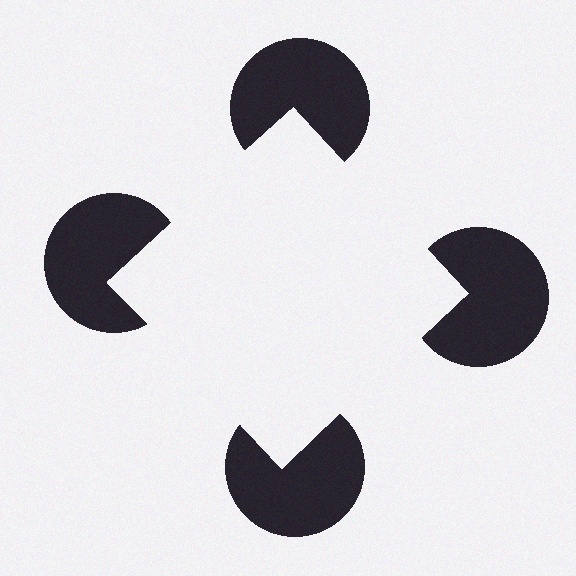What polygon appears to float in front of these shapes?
An illusory square — its edges are inferred from the aligned wedge cuts in the pac-man discs, not physically drawn.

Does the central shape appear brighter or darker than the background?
It typically appears slightly brighter than the background, even though no actual brightness change is drawn.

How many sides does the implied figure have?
4 sides.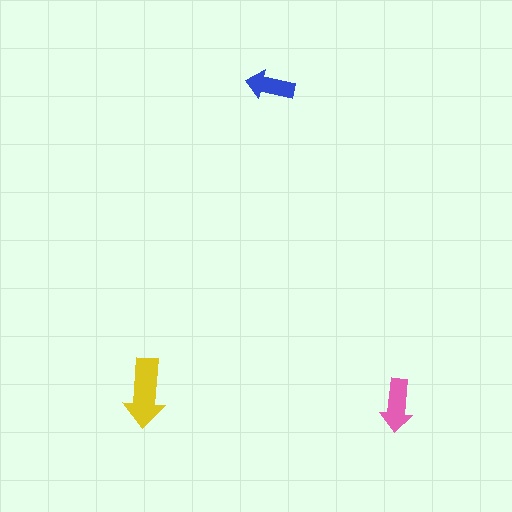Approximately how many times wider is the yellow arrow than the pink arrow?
About 1.5 times wider.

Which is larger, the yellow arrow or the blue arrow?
The yellow one.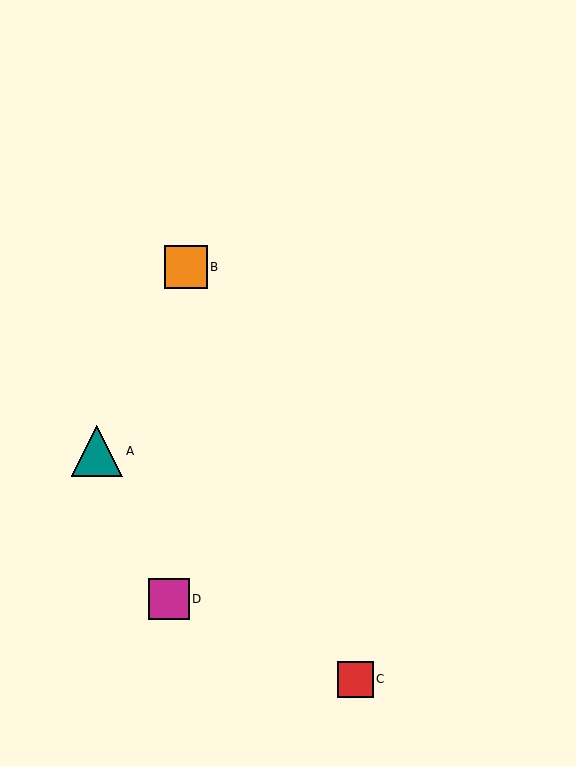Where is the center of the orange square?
The center of the orange square is at (186, 267).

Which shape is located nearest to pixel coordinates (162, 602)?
The magenta square (labeled D) at (169, 599) is nearest to that location.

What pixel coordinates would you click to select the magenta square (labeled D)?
Click at (169, 599) to select the magenta square D.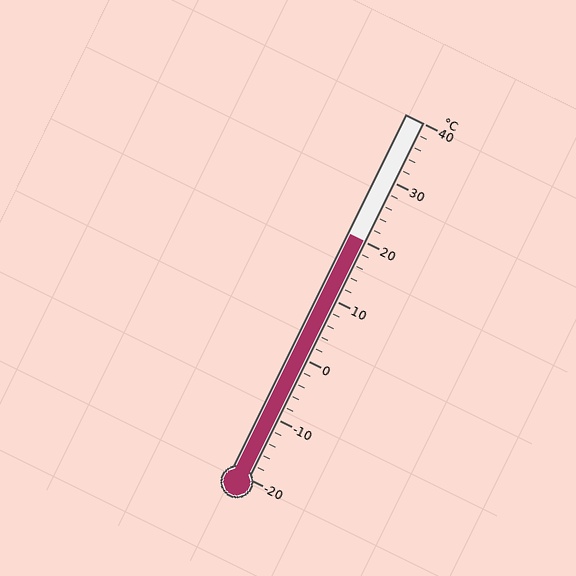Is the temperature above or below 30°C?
The temperature is below 30°C.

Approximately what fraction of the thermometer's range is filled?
The thermometer is filled to approximately 65% of its range.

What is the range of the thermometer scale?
The thermometer scale ranges from -20°C to 40°C.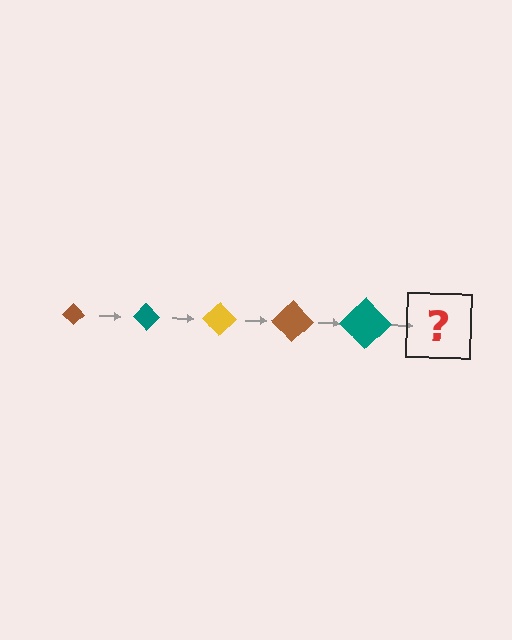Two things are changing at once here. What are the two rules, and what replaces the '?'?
The two rules are that the diamond grows larger each step and the color cycles through brown, teal, and yellow. The '?' should be a yellow diamond, larger than the previous one.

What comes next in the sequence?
The next element should be a yellow diamond, larger than the previous one.